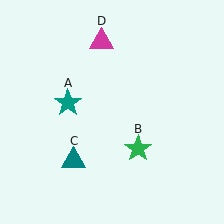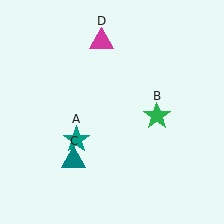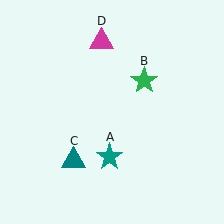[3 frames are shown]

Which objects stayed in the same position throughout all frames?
Teal triangle (object C) and magenta triangle (object D) remained stationary.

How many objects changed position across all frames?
2 objects changed position: teal star (object A), green star (object B).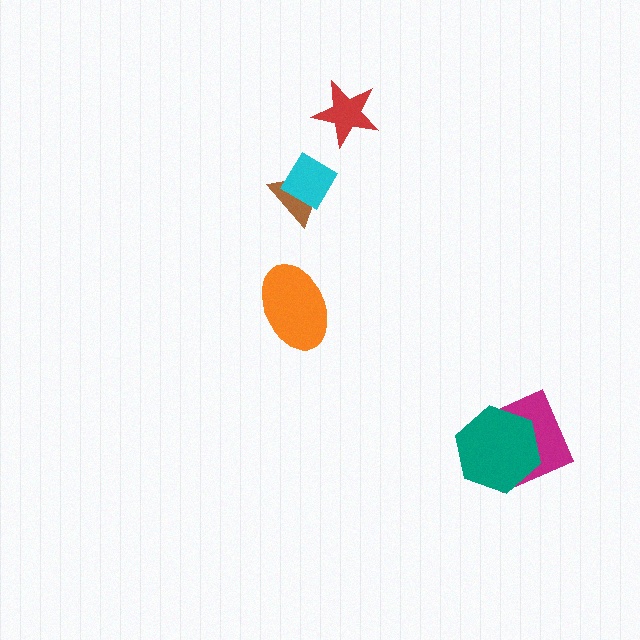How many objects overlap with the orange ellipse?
0 objects overlap with the orange ellipse.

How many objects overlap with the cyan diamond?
1 object overlaps with the cyan diamond.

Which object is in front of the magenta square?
The teal hexagon is in front of the magenta square.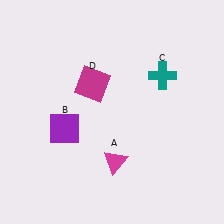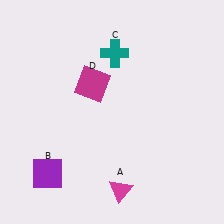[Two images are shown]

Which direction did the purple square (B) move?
The purple square (B) moved down.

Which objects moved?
The objects that moved are: the magenta triangle (A), the purple square (B), the teal cross (C).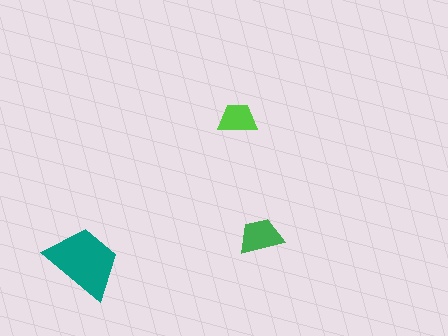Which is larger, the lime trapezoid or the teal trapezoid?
The teal one.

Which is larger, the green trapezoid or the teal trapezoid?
The teal one.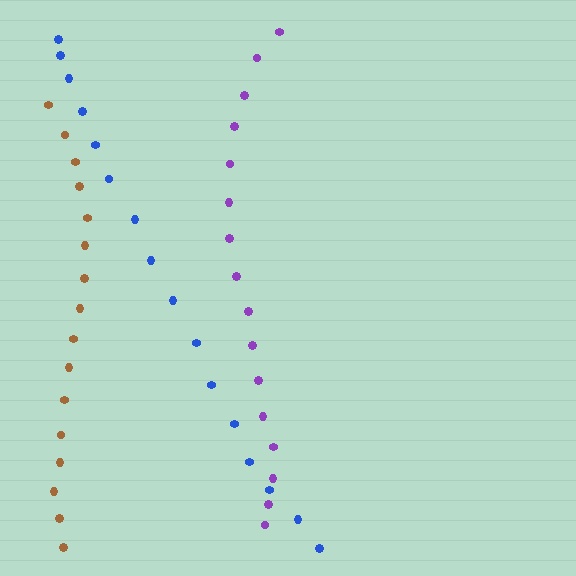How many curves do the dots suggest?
There are 3 distinct paths.